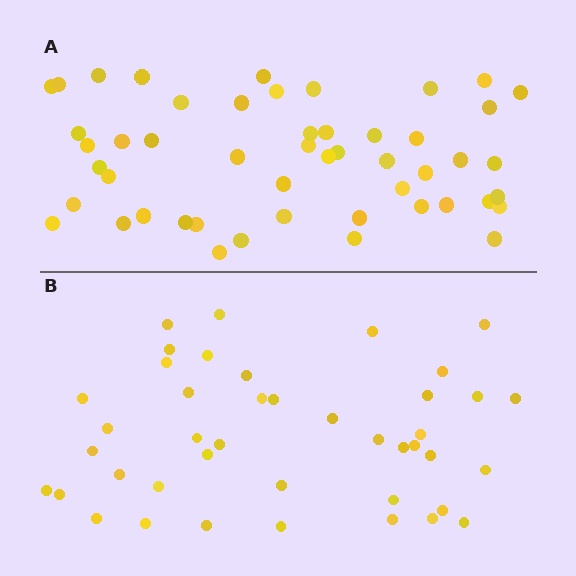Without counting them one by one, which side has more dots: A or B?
Region A (the top region) has more dots.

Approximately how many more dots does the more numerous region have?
Region A has roughly 8 or so more dots than region B.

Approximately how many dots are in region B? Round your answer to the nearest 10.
About 40 dots. (The exact count is 42, which rounds to 40.)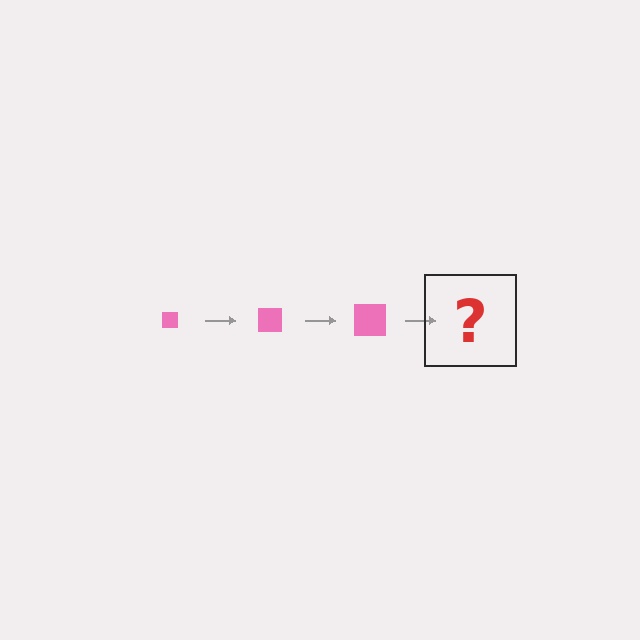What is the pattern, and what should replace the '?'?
The pattern is that the square gets progressively larger each step. The '?' should be a pink square, larger than the previous one.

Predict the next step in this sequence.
The next step is a pink square, larger than the previous one.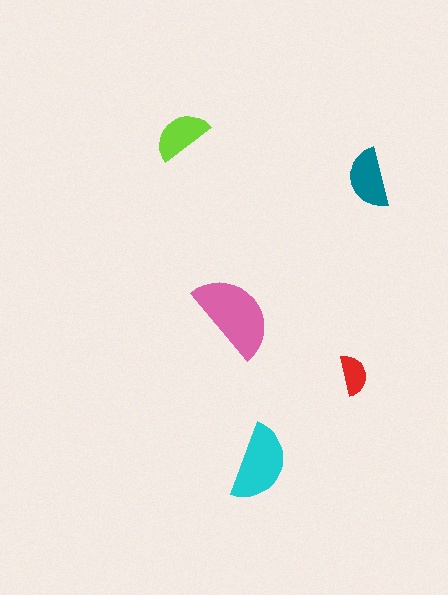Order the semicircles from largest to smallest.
the pink one, the cyan one, the teal one, the lime one, the red one.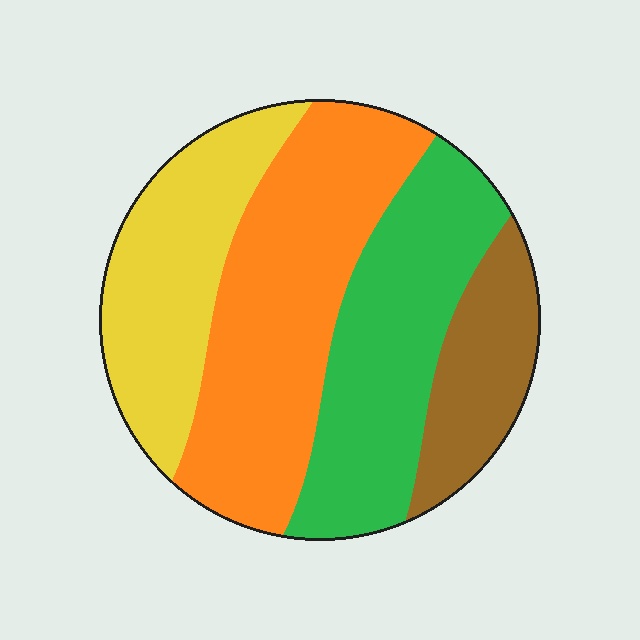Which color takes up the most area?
Orange, at roughly 35%.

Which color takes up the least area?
Brown, at roughly 15%.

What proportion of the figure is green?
Green covers around 30% of the figure.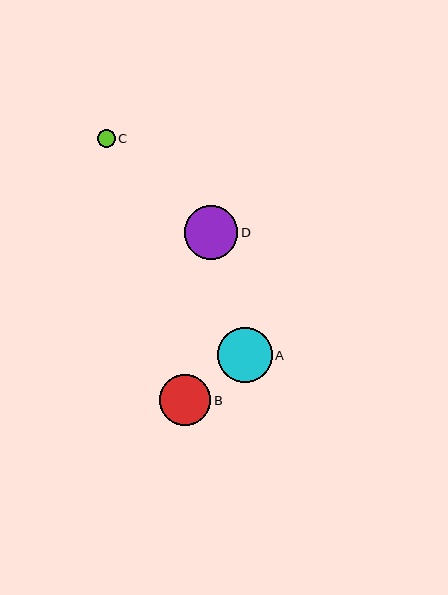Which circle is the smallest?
Circle C is the smallest with a size of approximately 18 pixels.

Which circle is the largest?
Circle A is the largest with a size of approximately 55 pixels.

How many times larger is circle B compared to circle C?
Circle B is approximately 2.9 times the size of circle C.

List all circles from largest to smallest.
From largest to smallest: A, D, B, C.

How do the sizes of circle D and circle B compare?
Circle D and circle B are approximately the same size.